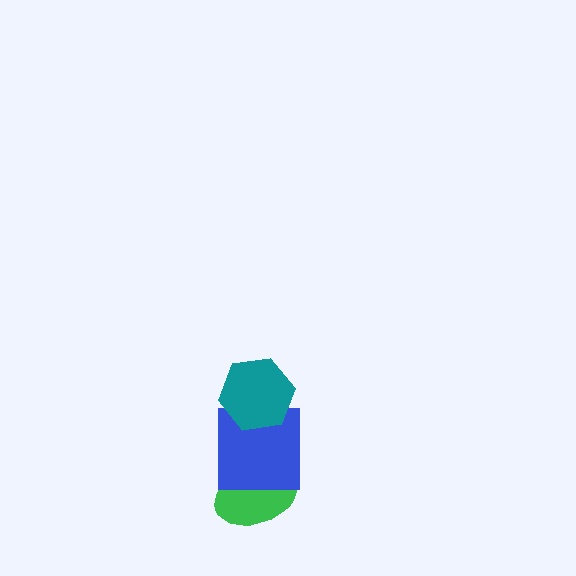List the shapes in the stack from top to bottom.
From top to bottom: the teal hexagon, the blue square, the green ellipse.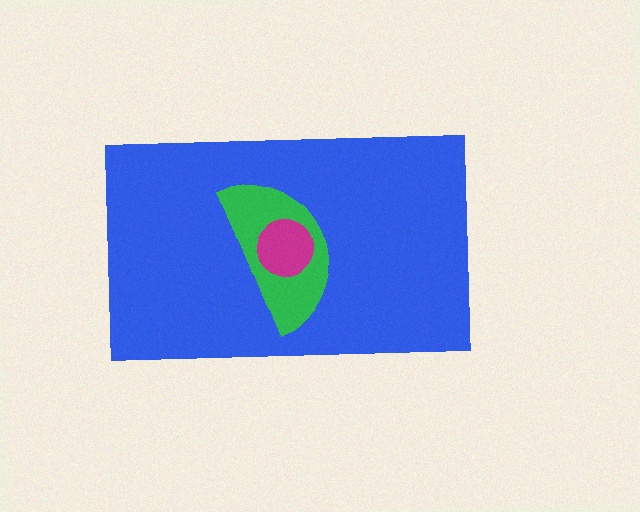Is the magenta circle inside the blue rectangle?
Yes.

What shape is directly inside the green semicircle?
The magenta circle.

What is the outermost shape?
The blue rectangle.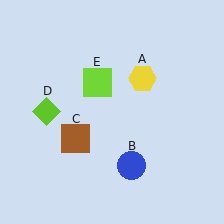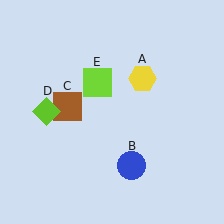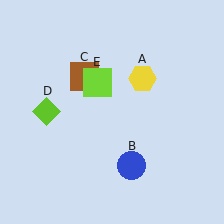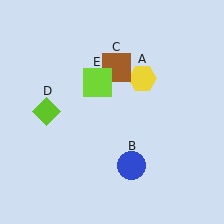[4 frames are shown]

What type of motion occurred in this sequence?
The brown square (object C) rotated clockwise around the center of the scene.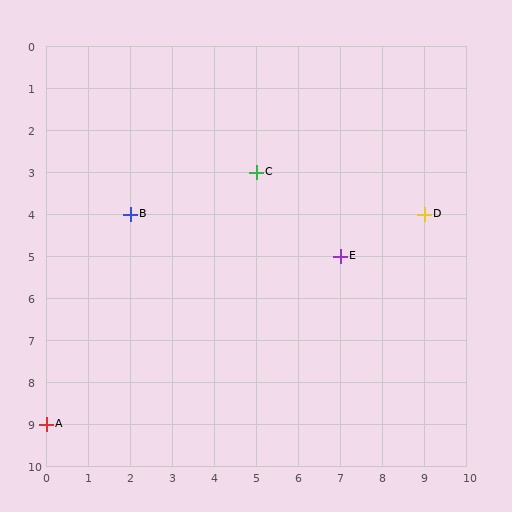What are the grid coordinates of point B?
Point B is at grid coordinates (2, 4).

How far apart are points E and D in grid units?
Points E and D are 2 columns and 1 row apart (about 2.2 grid units diagonally).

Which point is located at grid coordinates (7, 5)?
Point E is at (7, 5).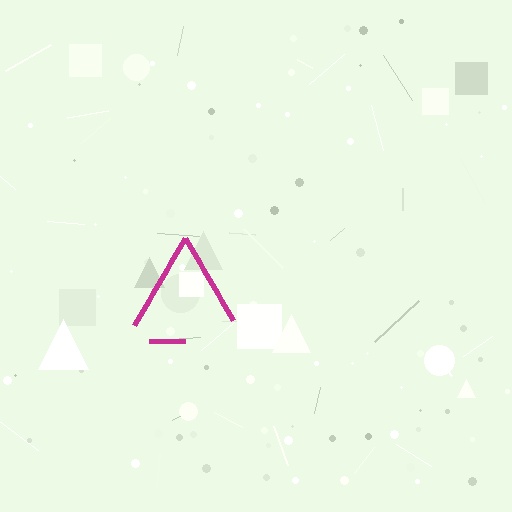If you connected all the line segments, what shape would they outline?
They would outline a triangle.